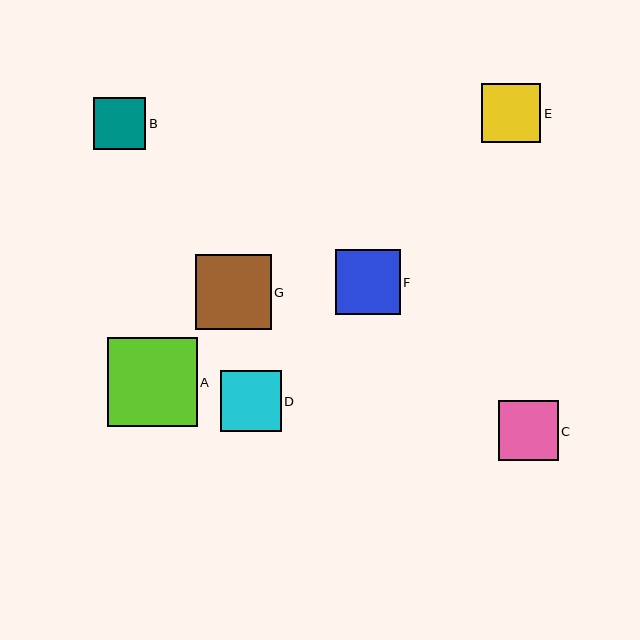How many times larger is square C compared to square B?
Square C is approximately 1.2 times the size of square B.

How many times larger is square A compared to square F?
Square A is approximately 1.4 times the size of square F.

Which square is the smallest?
Square B is the smallest with a size of approximately 52 pixels.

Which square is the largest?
Square A is the largest with a size of approximately 89 pixels.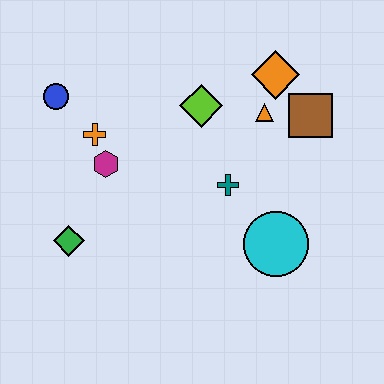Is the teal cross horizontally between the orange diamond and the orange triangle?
No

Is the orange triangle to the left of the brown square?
Yes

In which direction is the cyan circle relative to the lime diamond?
The cyan circle is below the lime diamond.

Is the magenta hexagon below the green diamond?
No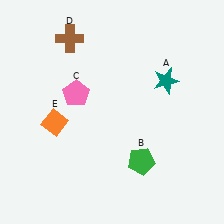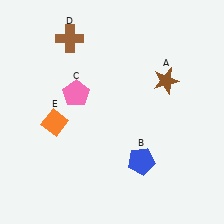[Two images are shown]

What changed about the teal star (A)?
In Image 1, A is teal. In Image 2, it changed to brown.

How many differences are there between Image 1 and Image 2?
There are 2 differences between the two images.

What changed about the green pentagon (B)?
In Image 1, B is green. In Image 2, it changed to blue.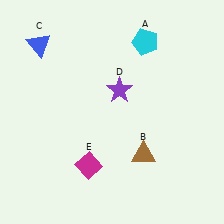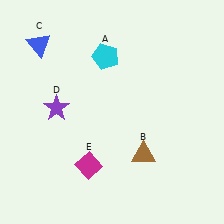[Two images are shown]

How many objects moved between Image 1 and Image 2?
2 objects moved between the two images.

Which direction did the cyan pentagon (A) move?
The cyan pentagon (A) moved left.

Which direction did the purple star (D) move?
The purple star (D) moved left.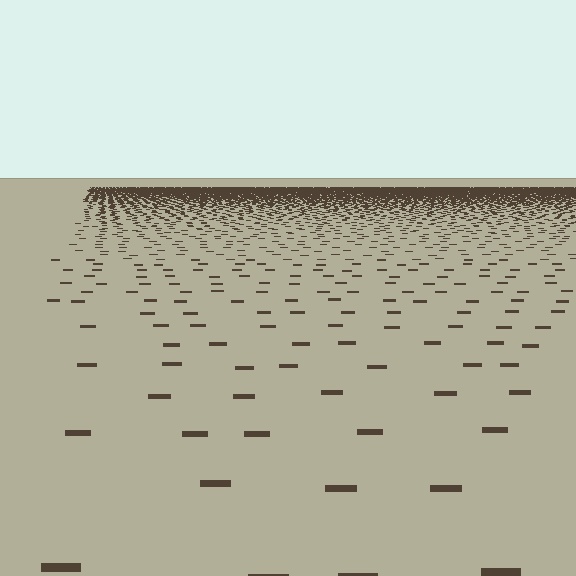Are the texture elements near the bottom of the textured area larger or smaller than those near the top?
Larger. Near the bottom, elements are closer to the viewer and appear at a bigger on-screen size.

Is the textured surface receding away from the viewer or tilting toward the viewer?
The surface is receding away from the viewer. Texture elements get smaller and denser toward the top.